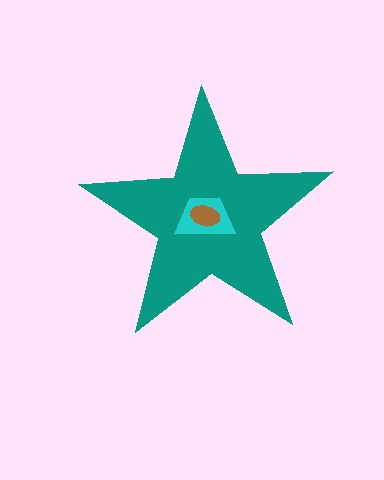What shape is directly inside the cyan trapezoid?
The brown ellipse.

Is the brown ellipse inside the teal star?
Yes.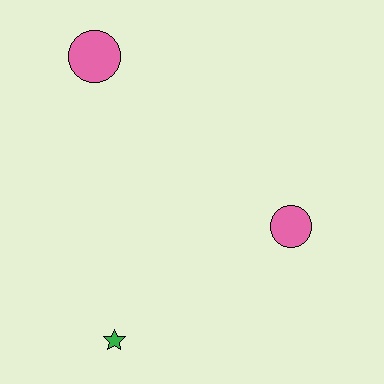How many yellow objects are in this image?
There are no yellow objects.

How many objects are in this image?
There are 3 objects.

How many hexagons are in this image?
There are no hexagons.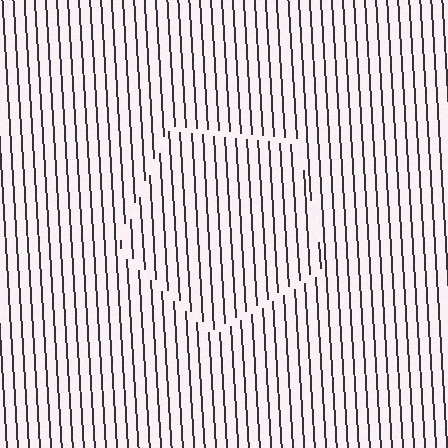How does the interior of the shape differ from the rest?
The interior of the shape contains the same grating, shifted by half a period — the contour is defined by the phase discontinuity where line-ends from the inner and outer gratings abut.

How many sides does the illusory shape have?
5 sides — the line-ends trace a pentagon.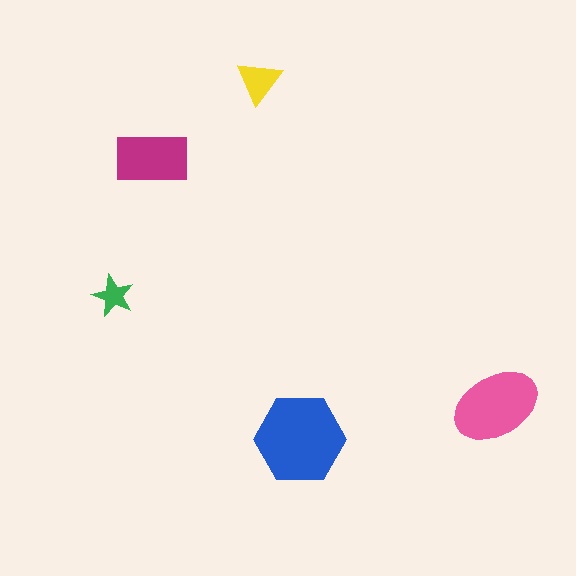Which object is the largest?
The blue hexagon.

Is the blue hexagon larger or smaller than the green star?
Larger.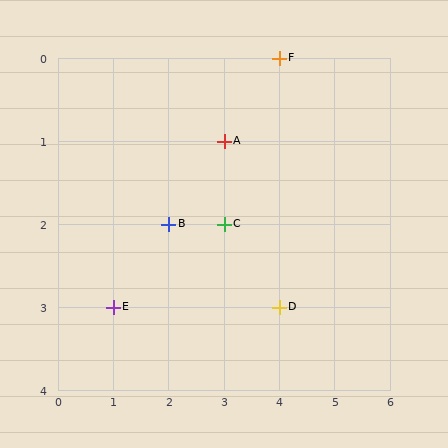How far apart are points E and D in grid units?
Points E and D are 3 columns apart.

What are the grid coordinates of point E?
Point E is at grid coordinates (1, 3).